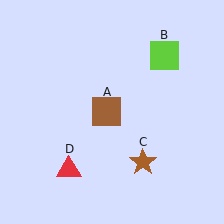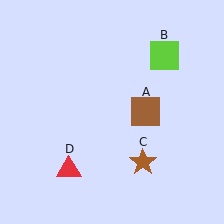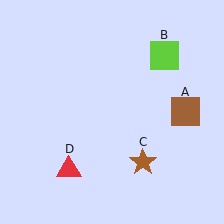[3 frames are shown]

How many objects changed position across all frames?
1 object changed position: brown square (object A).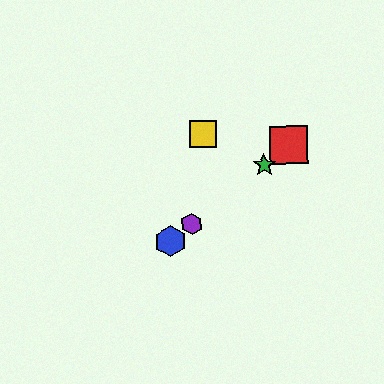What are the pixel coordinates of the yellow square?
The yellow square is at (203, 134).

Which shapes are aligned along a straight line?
The red square, the blue hexagon, the green star, the purple hexagon are aligned along a straight line.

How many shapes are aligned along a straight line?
4 shapes (the red square, the blue hexagon, the green star, the purple hexagon) are aligned along a straight line.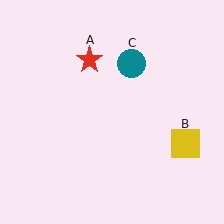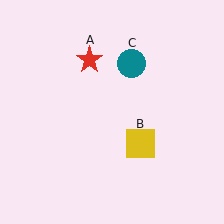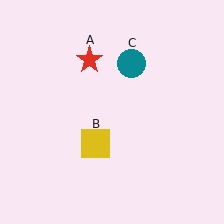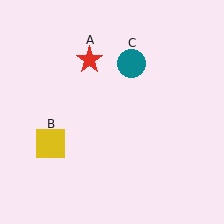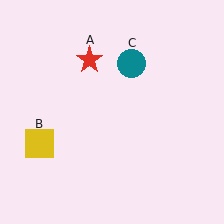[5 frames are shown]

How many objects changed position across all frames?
1 object changed position: yellow square (object B).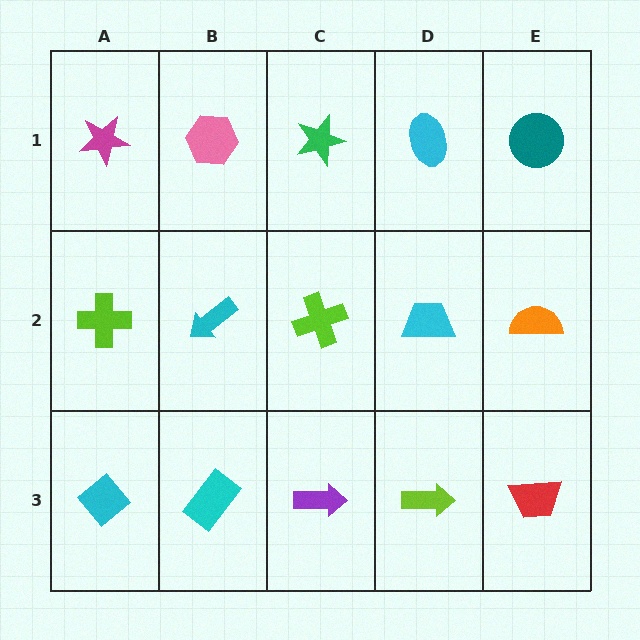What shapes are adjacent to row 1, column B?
A cyan arrow (row 2, column B), a magenta star (row 1, column A), a green star (row 1, column C).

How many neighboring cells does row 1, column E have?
2.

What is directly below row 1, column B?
A cyan arrow.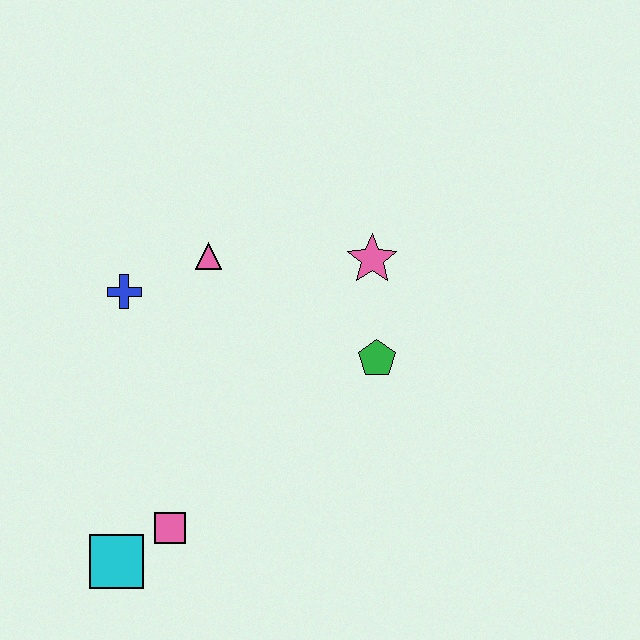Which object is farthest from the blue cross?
The cyan square is farthest from the blue cross.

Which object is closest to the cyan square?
The pink square is closest to the cyan square.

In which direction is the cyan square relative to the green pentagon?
The cyan square is to the left of the green pentagon.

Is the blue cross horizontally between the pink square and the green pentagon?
No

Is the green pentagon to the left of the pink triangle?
No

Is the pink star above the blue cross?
Yes